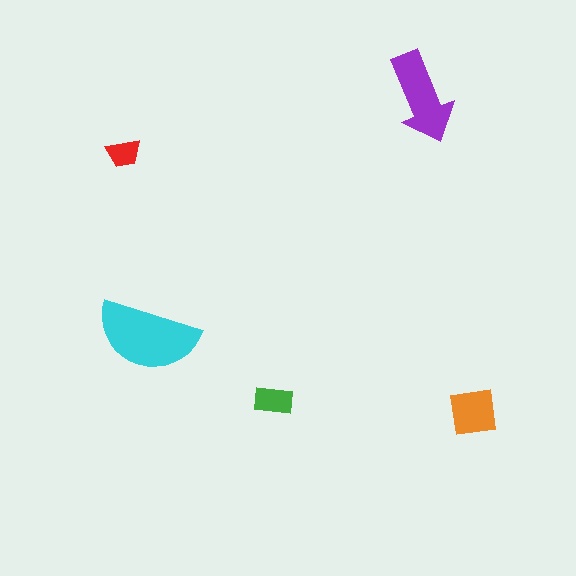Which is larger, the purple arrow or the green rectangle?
The purple arrow.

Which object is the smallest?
The red trapezoid.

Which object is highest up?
The purple arrow is topmost.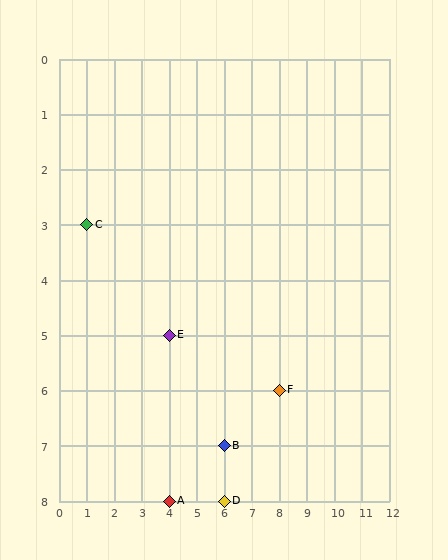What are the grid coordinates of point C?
Point C is at grid coordinates (1, 3).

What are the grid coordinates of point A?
Point A is at grid coordinates (4, 8).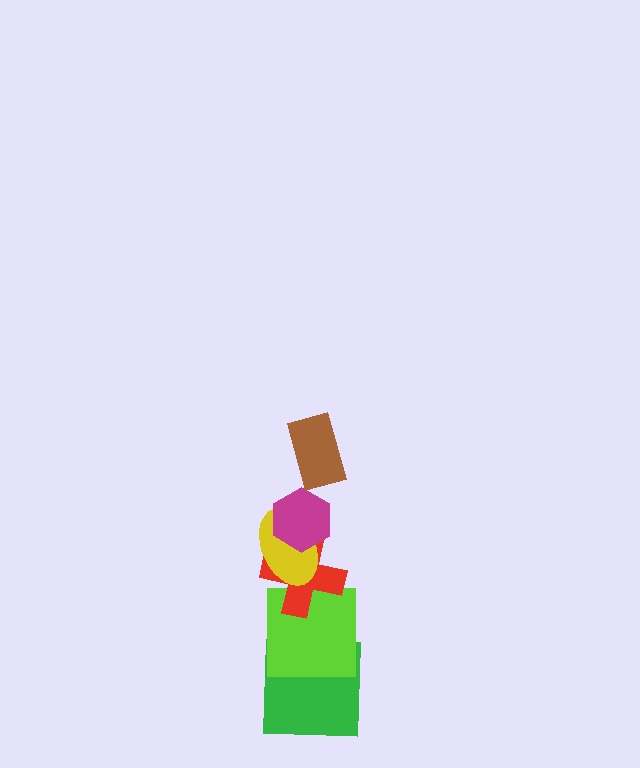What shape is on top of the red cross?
The yellow ellipse is on top of the red cross.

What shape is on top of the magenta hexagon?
The brown rectangle is on top of the magenta hexagon.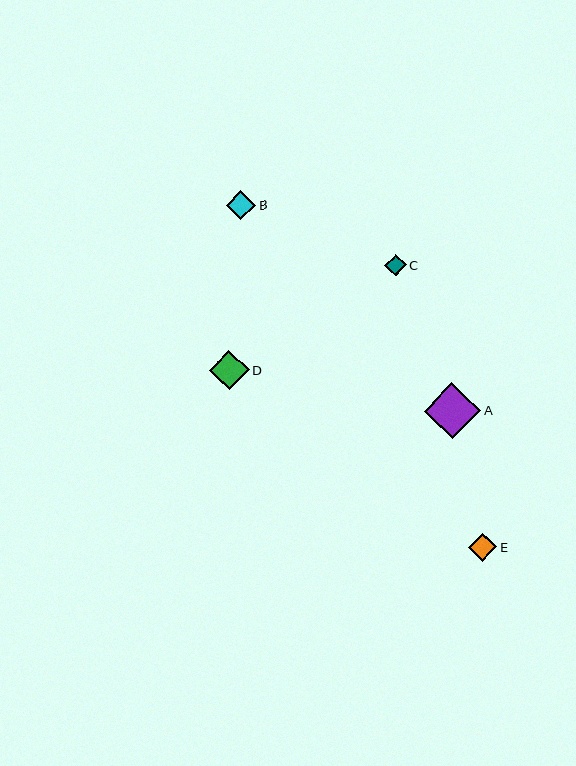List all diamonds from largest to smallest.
From largest to smallest: A, D, B, E, C.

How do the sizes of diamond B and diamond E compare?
Diamond B and diamond E are approximately the same size.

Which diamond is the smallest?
Diamond C is the smallest with a size of approximately 22 pixels.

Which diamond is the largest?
Diamond A is the largest with a size of approximately 57 pixels.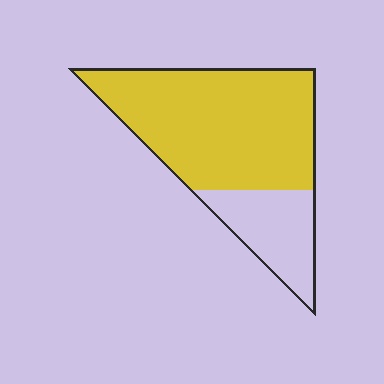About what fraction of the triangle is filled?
About three quarters (3/4).